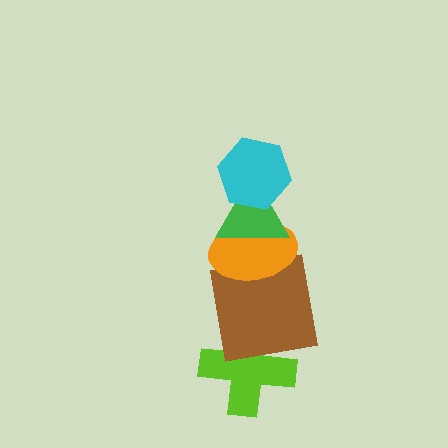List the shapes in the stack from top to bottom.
From top to bottom: the cyan hexagon, the green triangle, the orange ellipse, the brown square, the lime cross.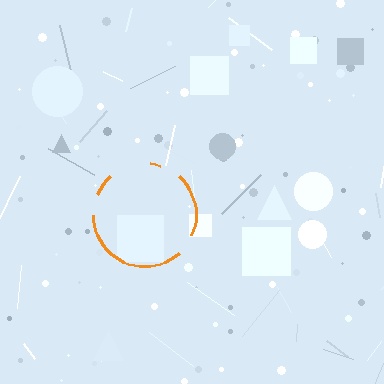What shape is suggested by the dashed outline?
The dashed outline suggests a circle.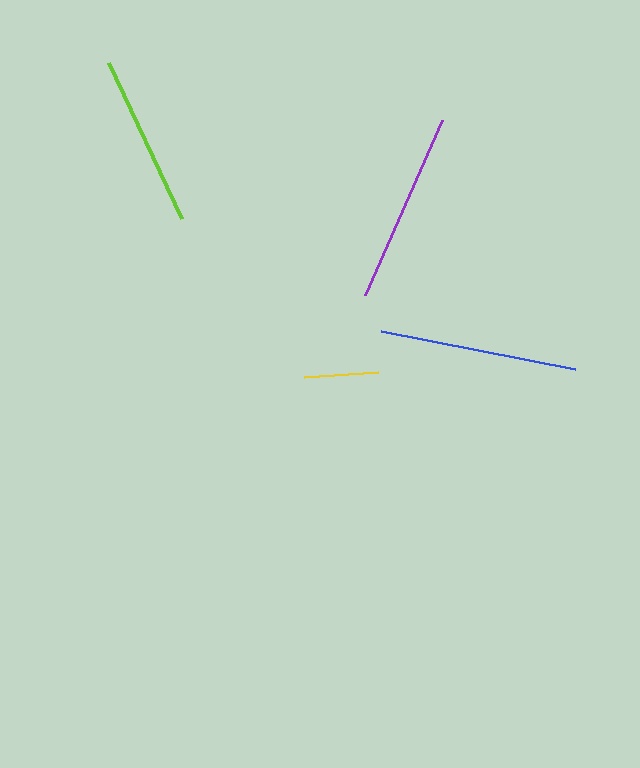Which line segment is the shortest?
The yellow line is the shortest at approximately 75 pixels.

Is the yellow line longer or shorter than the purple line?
The purple line is longer than the yellow line.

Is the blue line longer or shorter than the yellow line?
The blue line is longer than the yellow line.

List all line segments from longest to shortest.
From longest to shortest: blue, purple, lime, yellow.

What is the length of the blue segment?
The blue segment is approximately 197 pixels long.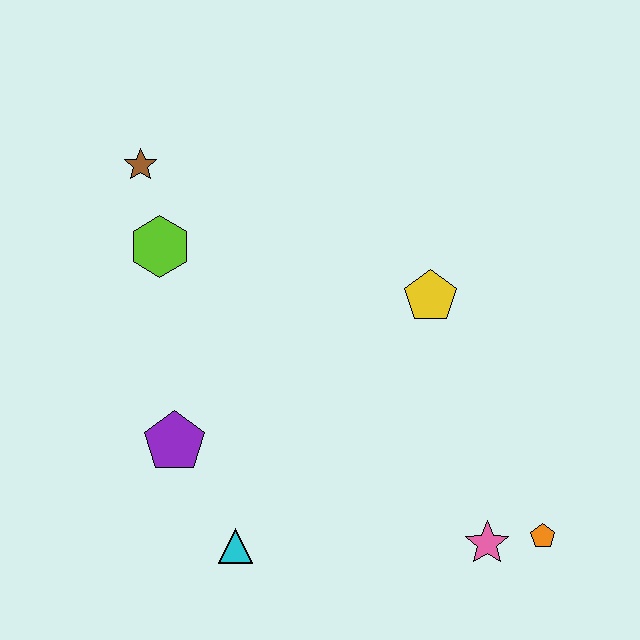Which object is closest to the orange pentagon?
The pink star is closest to the orange pentagon.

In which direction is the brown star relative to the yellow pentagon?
The brown star is to the left of the yellow pentagon.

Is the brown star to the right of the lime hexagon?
No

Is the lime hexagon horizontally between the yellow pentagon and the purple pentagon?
No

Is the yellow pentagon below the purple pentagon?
No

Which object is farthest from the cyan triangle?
The brown star is farthest from the cyan triangle.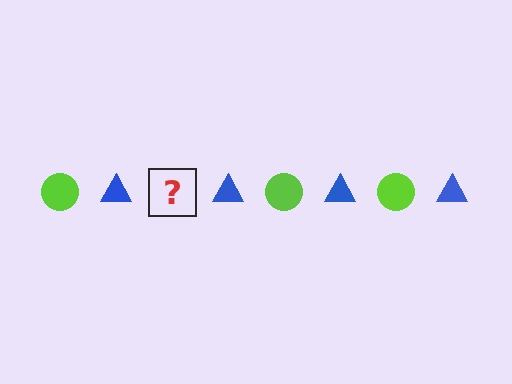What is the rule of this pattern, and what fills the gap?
The rule is that the pattern alternates between lime circle and blue triangle. The gap should be filled with a lime circle.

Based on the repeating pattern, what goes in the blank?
The blank should be a lime circle.